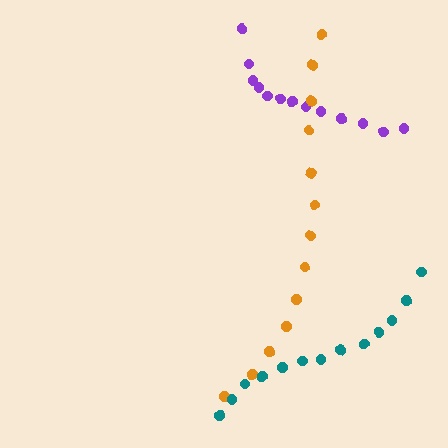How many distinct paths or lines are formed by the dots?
There are 3 distinct paths.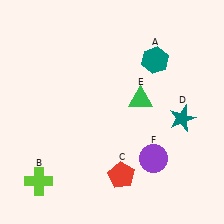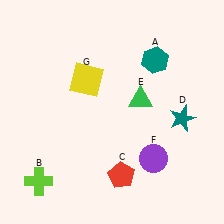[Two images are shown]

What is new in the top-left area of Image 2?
A yellow square (G) was added in the top-left area of Image 2.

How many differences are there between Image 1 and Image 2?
There is 1 difference between the two images.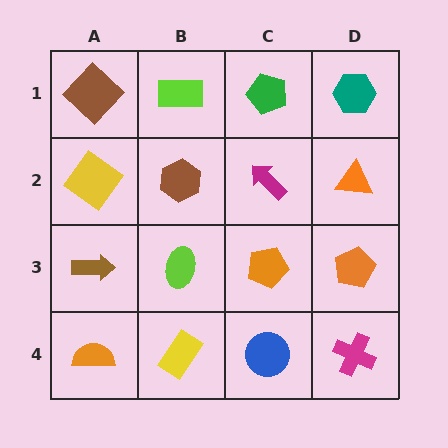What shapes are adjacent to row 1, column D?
An orange triangle (row 2, column D), a green pentagon (row 1, column C).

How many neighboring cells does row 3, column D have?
3.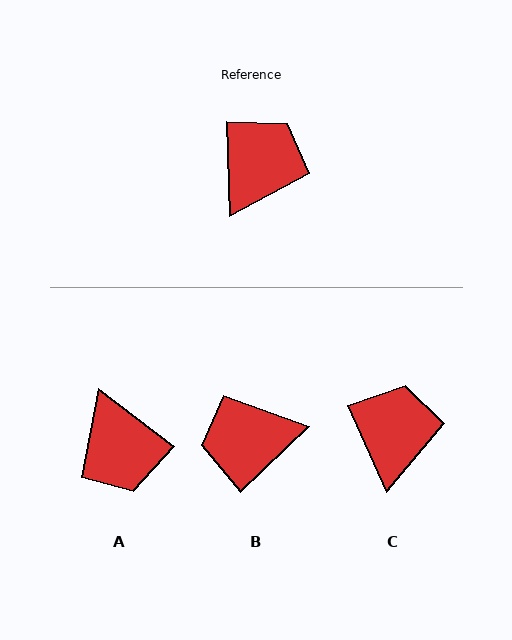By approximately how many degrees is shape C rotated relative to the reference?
Approximately 22 degrees counter-clockwise.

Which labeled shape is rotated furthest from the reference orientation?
B, about 132 degrees away.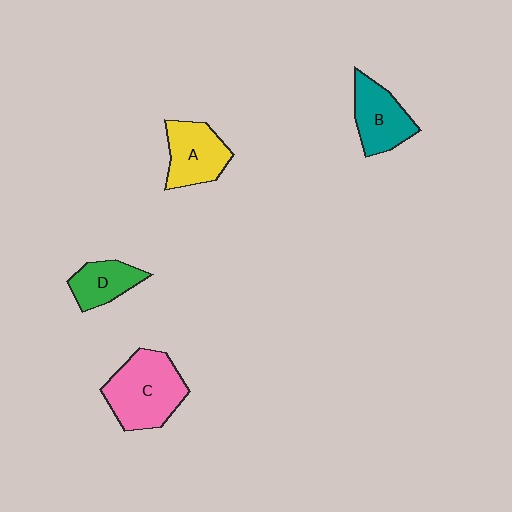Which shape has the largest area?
Shape C (pink).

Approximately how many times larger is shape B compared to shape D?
Approximately 1.3 times.